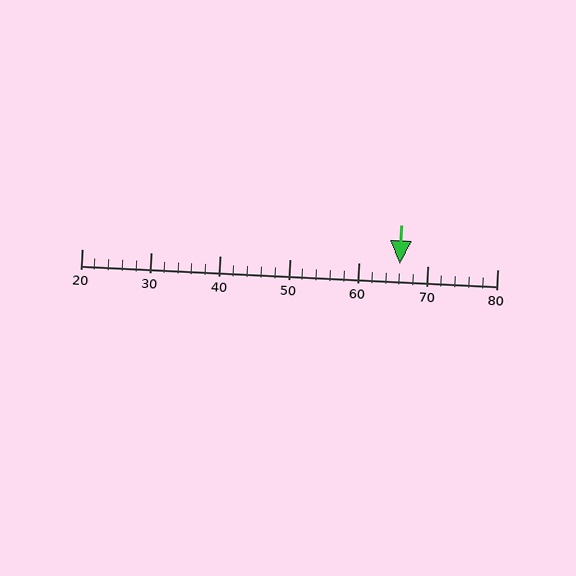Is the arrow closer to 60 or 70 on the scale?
The arrow is closer to 70.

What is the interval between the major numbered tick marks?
The major tick marks are spaced 10 units apart.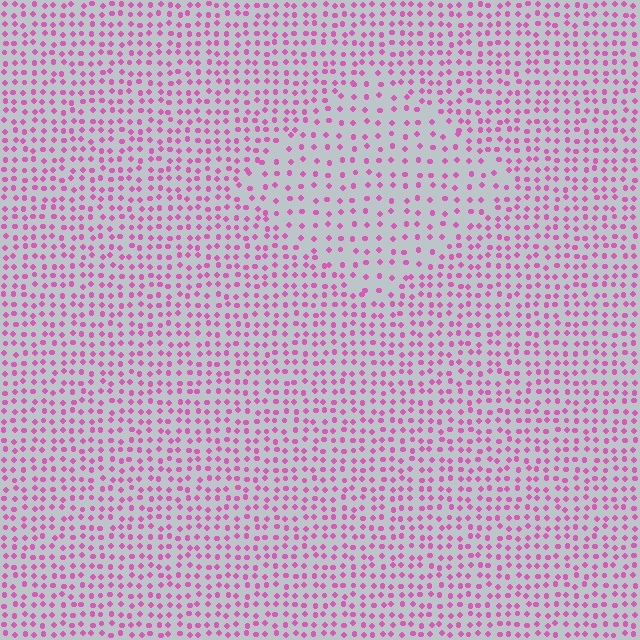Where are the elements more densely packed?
The elements are more densely packed outside the diamond boundary.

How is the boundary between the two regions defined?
The boundary is defined by a change in element density (approximately 1.8x ratio). All elements are the same color, size, and shape.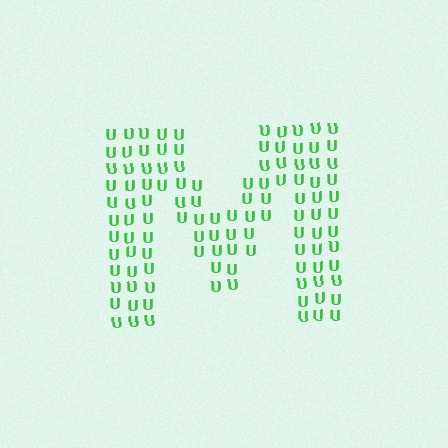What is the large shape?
The large shape is the letter M.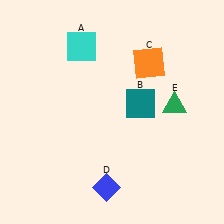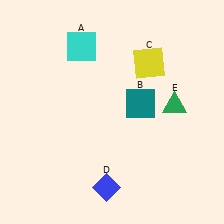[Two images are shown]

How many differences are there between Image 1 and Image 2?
There is 1 difference between the two images.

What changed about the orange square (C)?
In Image 1, C is orange. In Image 2, it changed to yellow.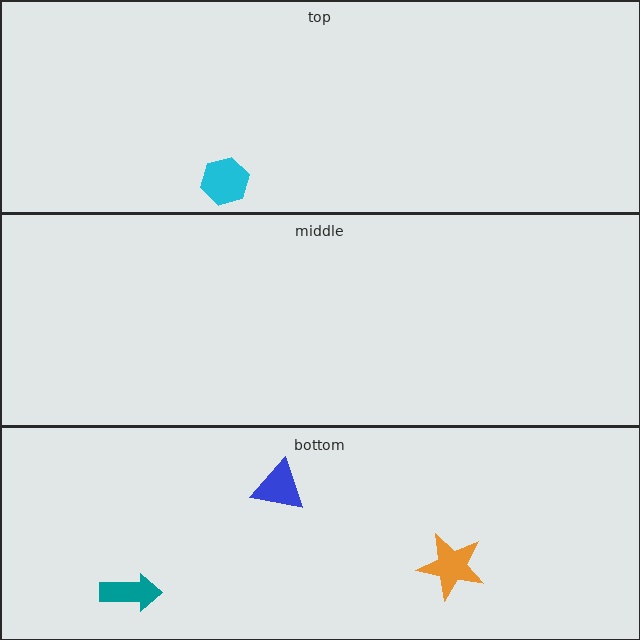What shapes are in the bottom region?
The blue triangle, the teal arrow, the orange star.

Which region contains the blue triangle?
The bottom region.